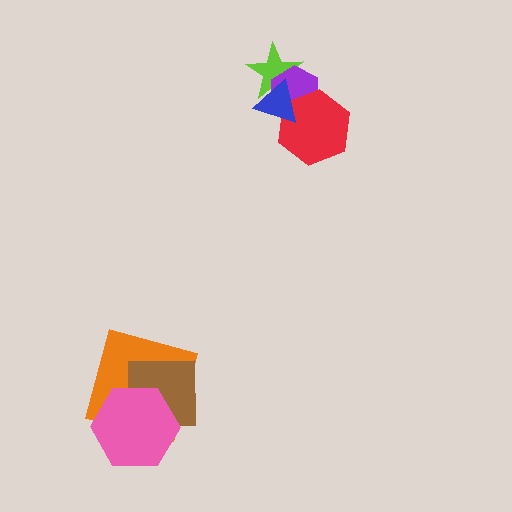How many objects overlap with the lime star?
2 objects overlap with the lime star.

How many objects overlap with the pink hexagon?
2 objects overlap with the pink hexagon.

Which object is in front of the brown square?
The pink hexagon is in front of the brown square.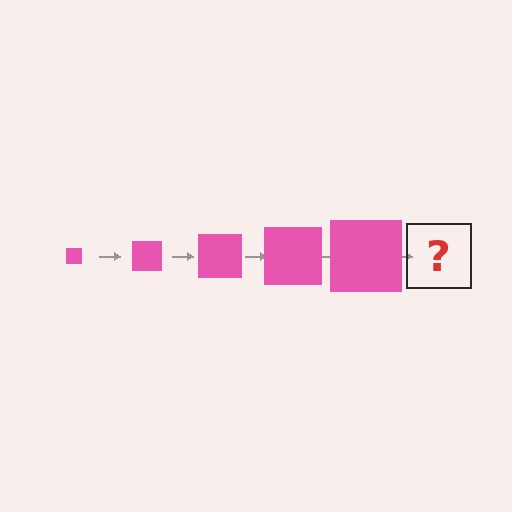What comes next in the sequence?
The next element should be a pink square, larger than the previous one.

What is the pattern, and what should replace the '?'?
The pattern is that the square gets progressively larger each step. The '?' should be a pink square, larger than the previous one.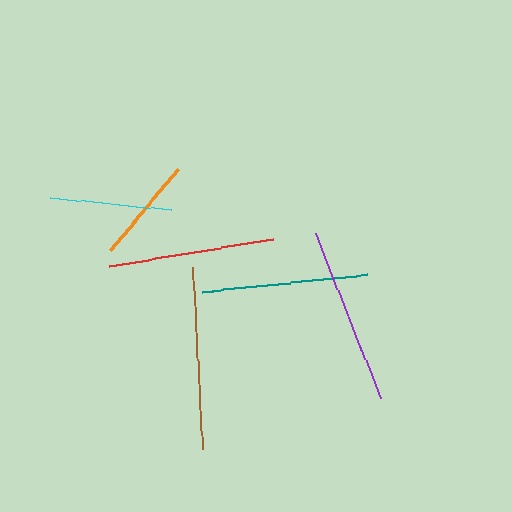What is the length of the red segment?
The red segment is approximately 166 pixels long.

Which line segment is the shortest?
The orange line is the shortest at approximately 106 pixels.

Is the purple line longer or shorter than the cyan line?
The purple line is longer than the cyan line.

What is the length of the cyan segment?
The cyan segment is approximately 121 pixels long.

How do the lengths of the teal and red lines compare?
The teal and red lines are approximately the same length.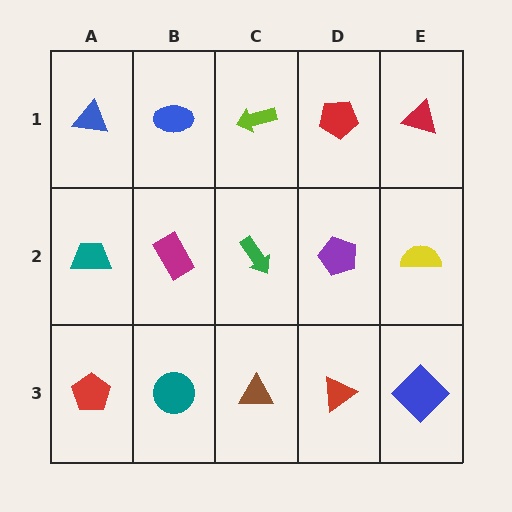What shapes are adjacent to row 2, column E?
A red triangle (row 1, column E), a blue diamond (row 3, column E), a purple pentagon (row 2, column D).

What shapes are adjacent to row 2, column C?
A lime arrow (row 1, column C), a brown triangle (row 3, column C), a magenta rectangle (row 2, column B), a purple pentagon (row 2, column D).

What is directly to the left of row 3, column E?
A red triangle.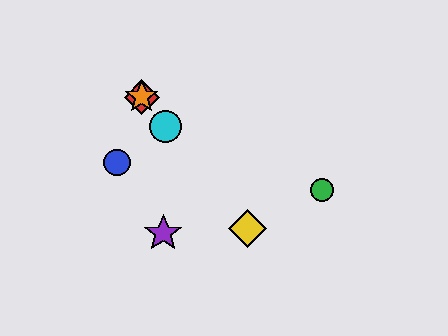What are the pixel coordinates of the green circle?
The green circle is at (322, 190).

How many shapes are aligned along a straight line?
4 shapes (the red diamond, the yellow diamond, the orange star, the cyan circle) are aligned along a straight line.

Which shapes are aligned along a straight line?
The red diamond, the yellow diamond, the orange star, the cyan circle are aligned along a straight line.